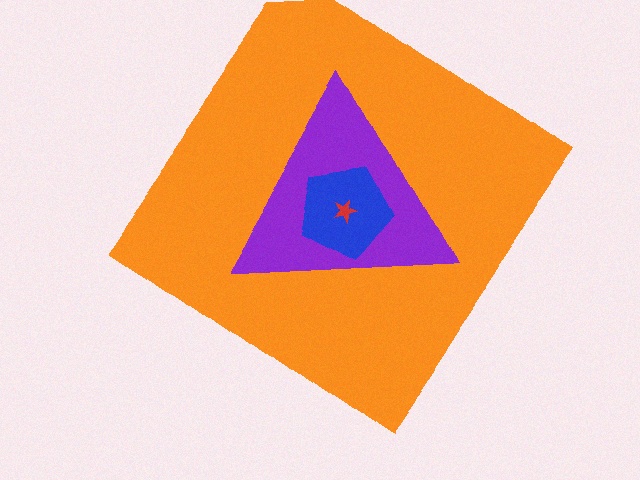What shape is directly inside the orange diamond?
The purple triangle.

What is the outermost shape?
The orange diamond.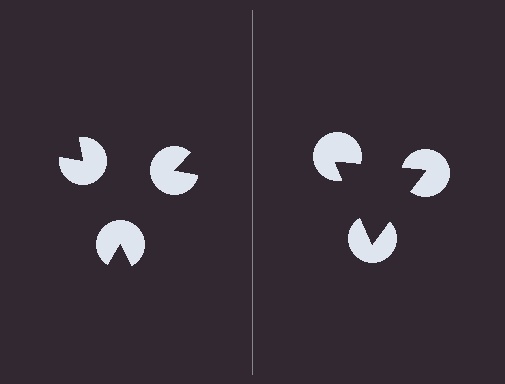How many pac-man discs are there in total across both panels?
6 — 3 on each side.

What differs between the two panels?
The pac-man discs are positioned identically on both sides; only the wedge orientations differ. On the right they align to a triangle; on the left they are misaligned.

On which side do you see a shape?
An illusory triangle appears on the right side. On the left side the wedge cuts are rotated, so no coherent shape forms.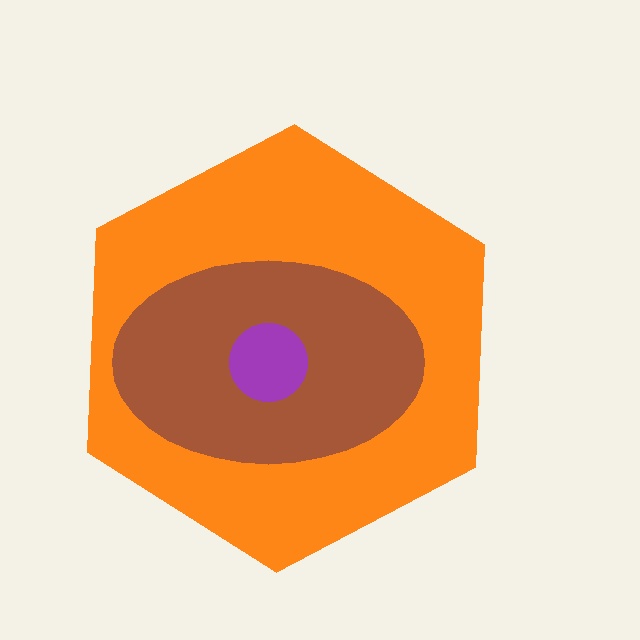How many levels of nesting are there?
3.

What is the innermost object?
The purple circle.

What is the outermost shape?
The orange hexagon.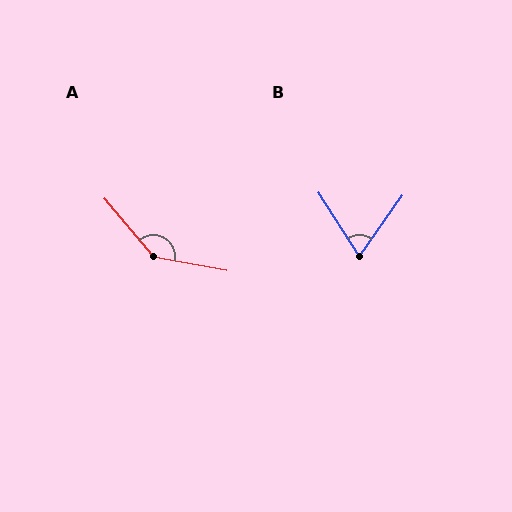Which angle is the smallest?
B, at approximately 68 degrees.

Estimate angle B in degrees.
Approximately 68 degrees.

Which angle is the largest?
A, at approximately 141 degrees.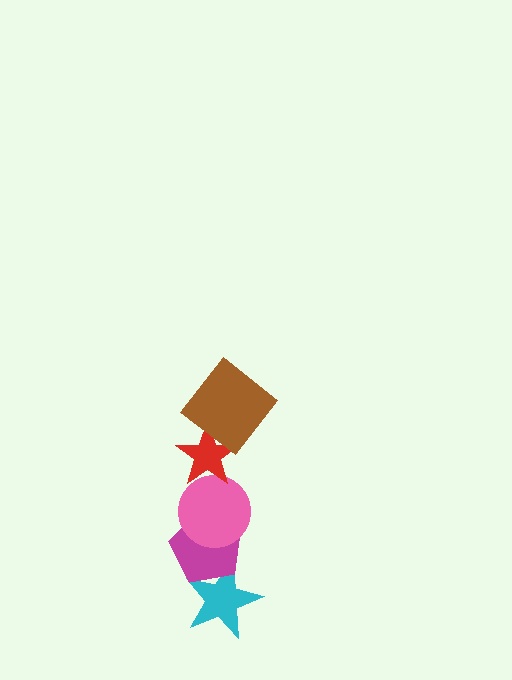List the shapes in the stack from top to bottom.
From top to bottom: the brown diamond, the red star, the pink circle, the magenta pentagon, the cyan star.